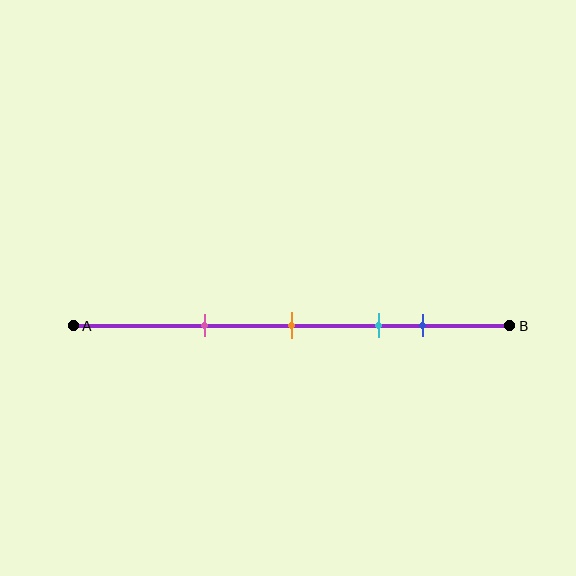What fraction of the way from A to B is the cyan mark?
The cyan mark is approximately 70% (0.7) of the way from A to B.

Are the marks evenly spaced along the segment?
No, the marks are not evenly spaced.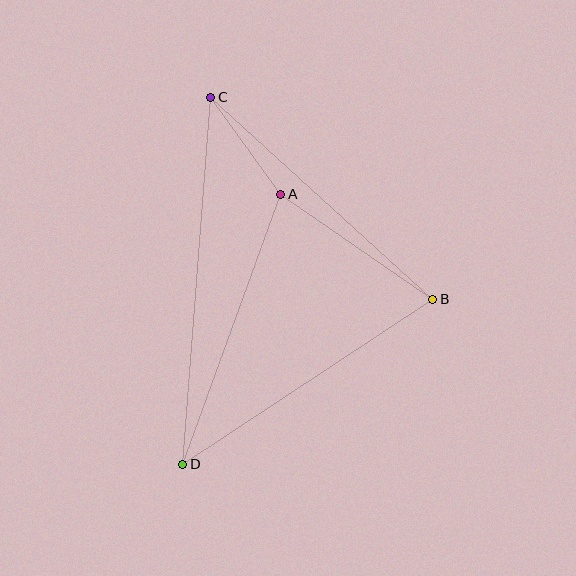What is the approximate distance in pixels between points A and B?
The distance between A and B is approximately 185 pixels.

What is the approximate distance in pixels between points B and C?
The distance between B and C is approximately 300 pixels.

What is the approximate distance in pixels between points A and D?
The distance between A and D is approximately 287 pixels.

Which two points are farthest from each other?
Points C and D are farthest from each other.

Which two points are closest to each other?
Points A and C are closest to each other.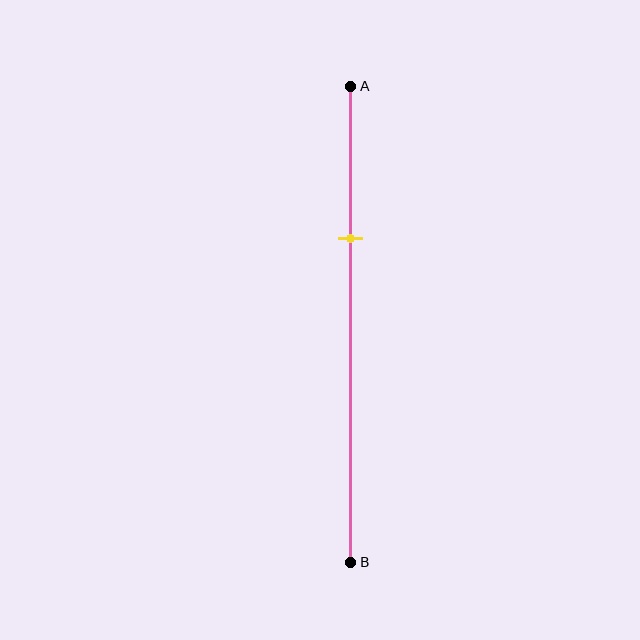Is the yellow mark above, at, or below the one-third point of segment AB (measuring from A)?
The yellow mark is approximately at the one-third point of segment AB.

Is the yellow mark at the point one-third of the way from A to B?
Yes, the mark is approximately at the one-third point.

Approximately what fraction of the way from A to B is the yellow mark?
The yellow mark is approximately 30% of the way from A to B.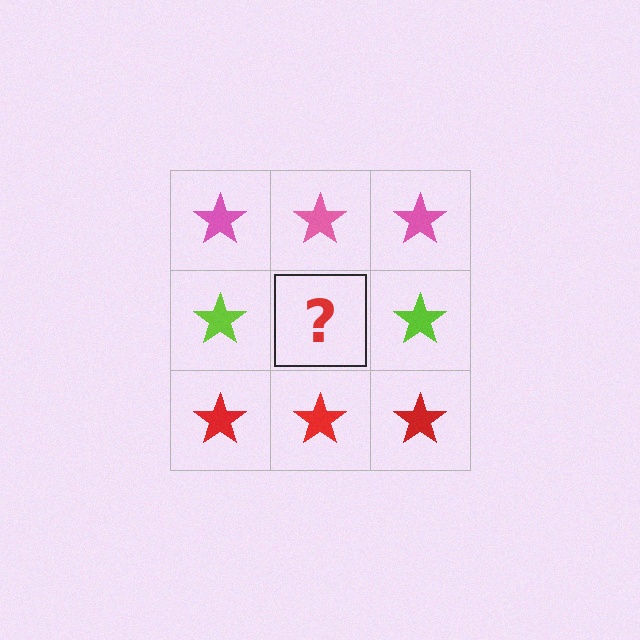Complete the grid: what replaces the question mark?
The question mark should be replaced with a lime star.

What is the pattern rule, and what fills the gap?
The rule is that each row has a consistent color. The gap should be filled with a lime star.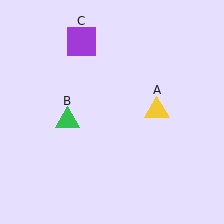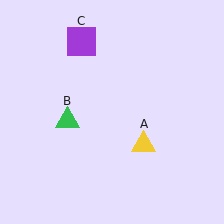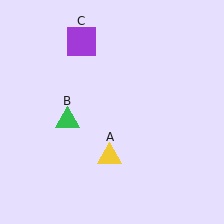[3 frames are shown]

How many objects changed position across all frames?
1 object changed position: yellow triangle (object A).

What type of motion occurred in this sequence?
The yellow triangle (object A) rotated clockwise around the center of the scene.